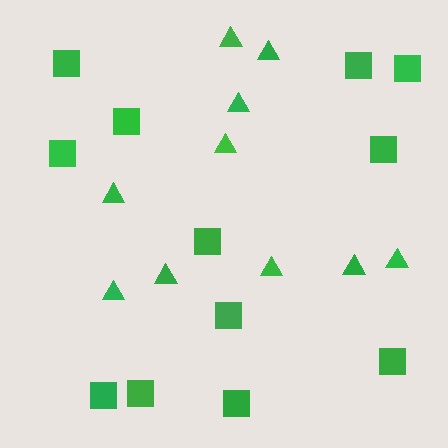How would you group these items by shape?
There are 2 groups: one group of triangles (10) and one group of squares (12).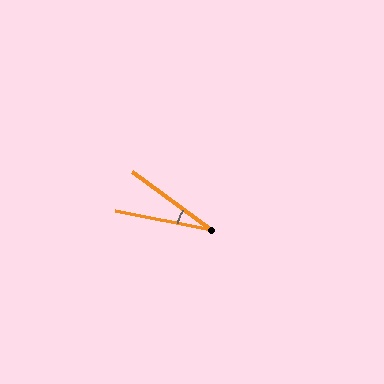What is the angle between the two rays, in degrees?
Approximately 25 degrees.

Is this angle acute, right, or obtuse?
It is acute.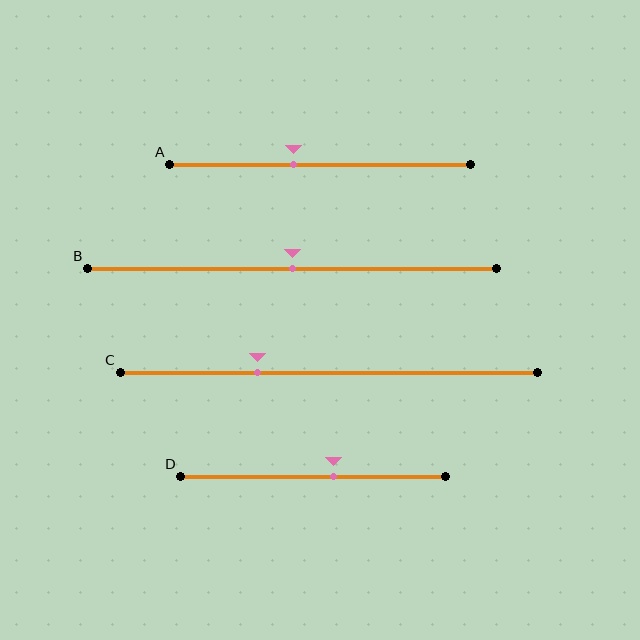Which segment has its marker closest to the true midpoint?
Segment B has its marker closest to the true midpoint.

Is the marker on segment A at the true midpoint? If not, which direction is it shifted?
No, the marker on segment A is shifted to the left by about 9% of the segment length.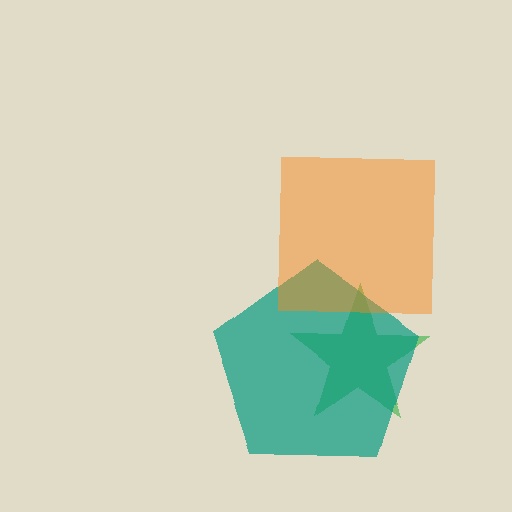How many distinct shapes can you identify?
There are 3 distinct shapes: a green star, a teal pentagon, an orange square.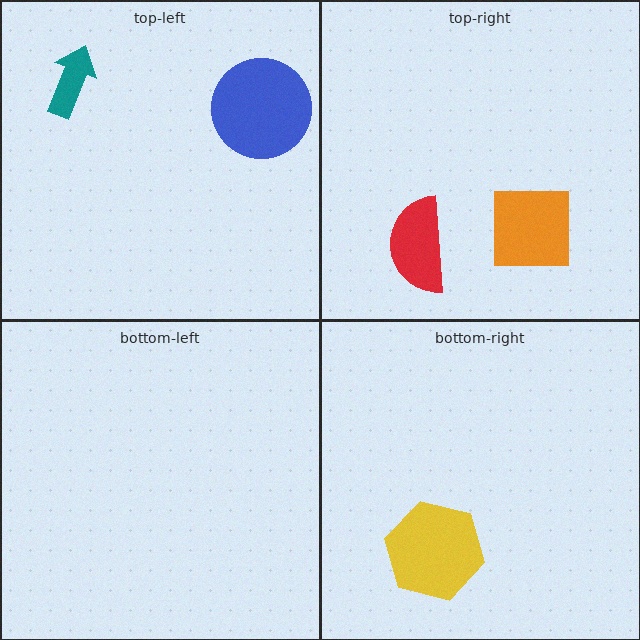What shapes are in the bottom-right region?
The yellow hexagon.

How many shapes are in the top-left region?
2.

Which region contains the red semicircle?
The top-right region.